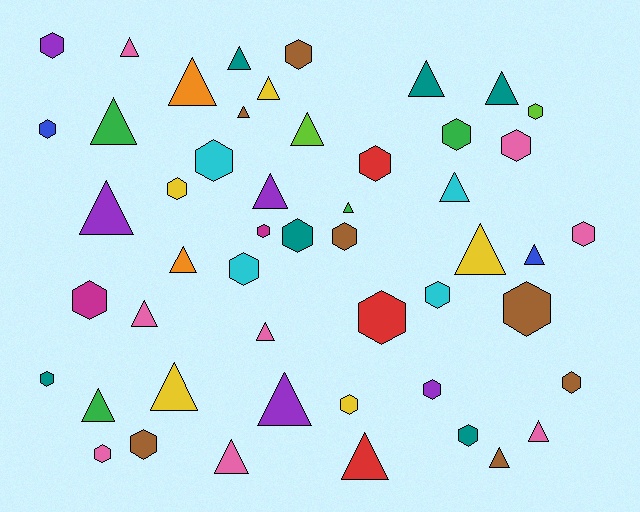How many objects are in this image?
There are 50 objects.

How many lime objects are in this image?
There are 2 lime objects.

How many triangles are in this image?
There are 25 triangles.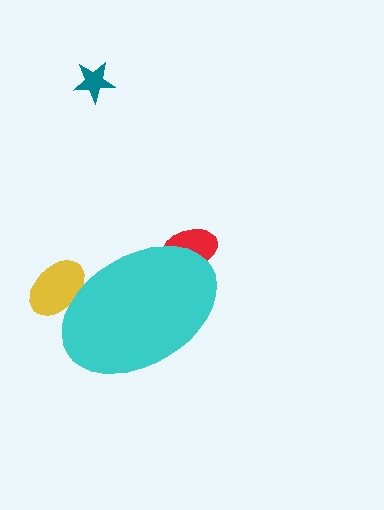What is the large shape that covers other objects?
A cyan ellipse.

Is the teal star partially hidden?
No, the teal star is fully visible.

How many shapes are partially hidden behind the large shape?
2 shapes are partially hidden.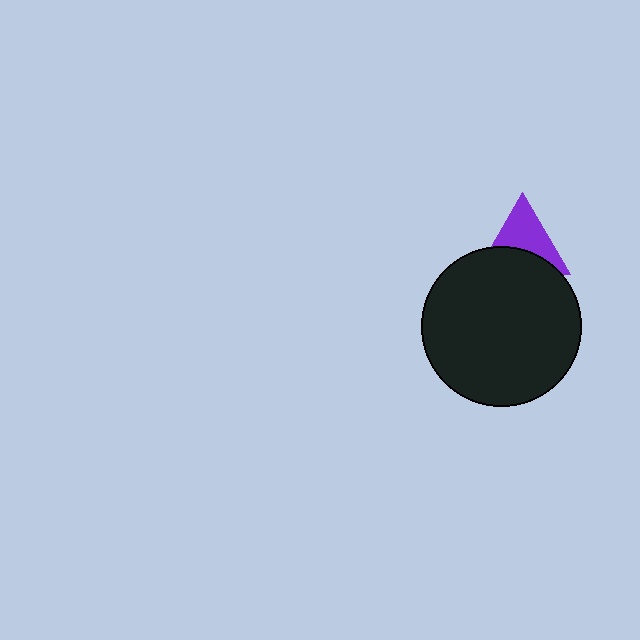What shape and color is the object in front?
The object in front is a black circle.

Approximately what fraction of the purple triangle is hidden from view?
Roughly 45% of the purple triangle is hidden behind the black circle.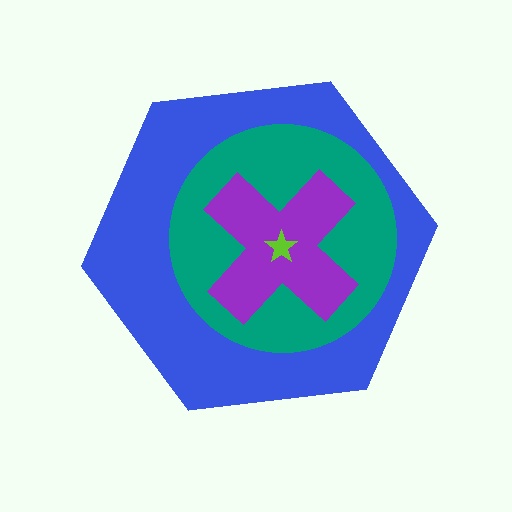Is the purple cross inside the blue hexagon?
Yes.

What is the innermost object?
The lime star.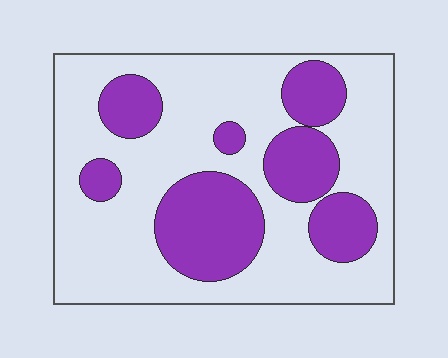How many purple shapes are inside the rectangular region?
7.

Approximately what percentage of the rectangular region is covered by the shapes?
Approximately 30%.